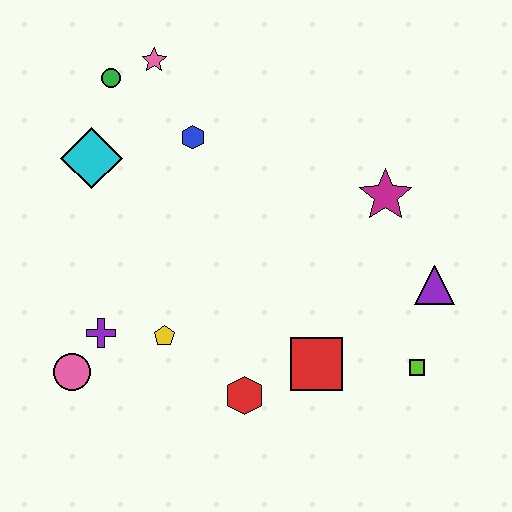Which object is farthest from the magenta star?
The pink circle is farthest from the magenta star.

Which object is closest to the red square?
The red hexagon is closest to the red square.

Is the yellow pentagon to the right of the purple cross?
Yes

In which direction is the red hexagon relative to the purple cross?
The red hexagon is to the right of the purple cross.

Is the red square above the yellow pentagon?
No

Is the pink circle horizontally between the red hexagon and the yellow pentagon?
No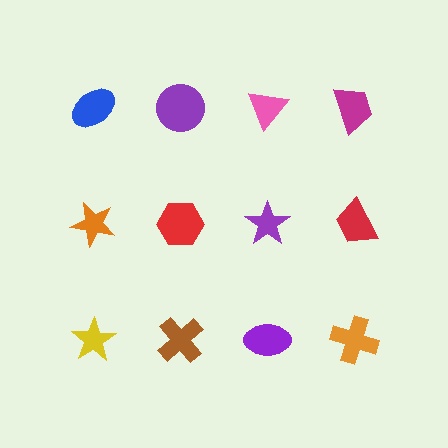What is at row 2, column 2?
A red hexagon.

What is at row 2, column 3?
A purple star.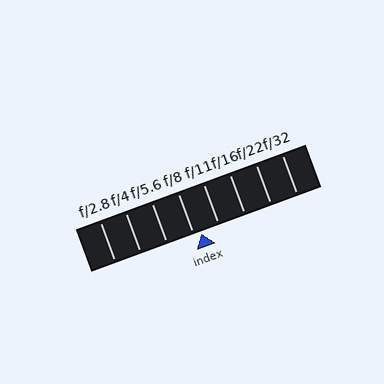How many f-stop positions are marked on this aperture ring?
There are 8 f-stop positions marked.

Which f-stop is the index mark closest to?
The index mark is closest to f/8.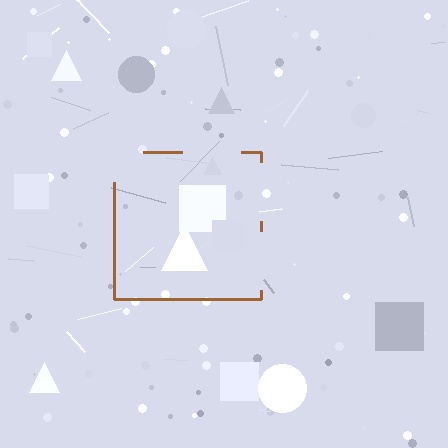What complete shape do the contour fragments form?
The contour fragments form a square.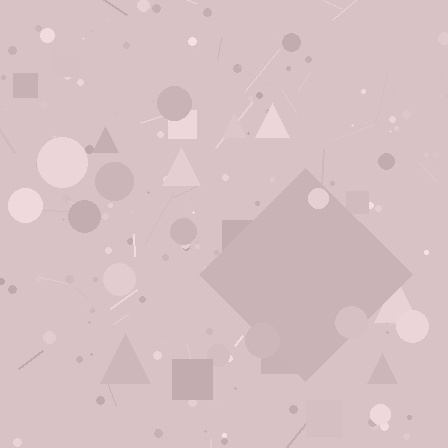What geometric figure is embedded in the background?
A diamond is embedded in the background.